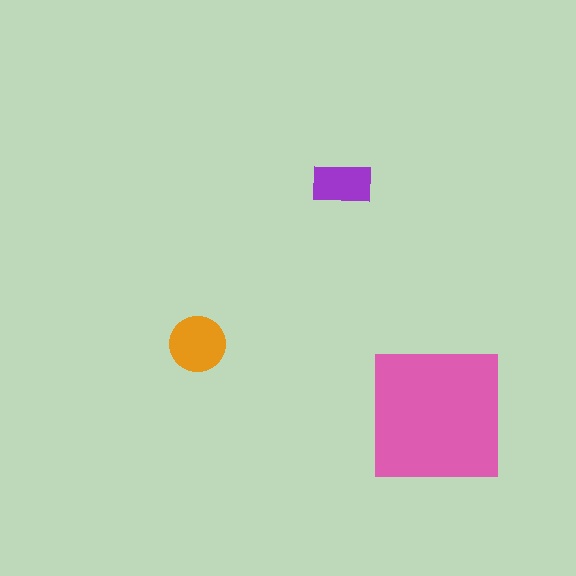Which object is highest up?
The purple rectangle is topmost.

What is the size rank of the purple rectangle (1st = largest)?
3rd.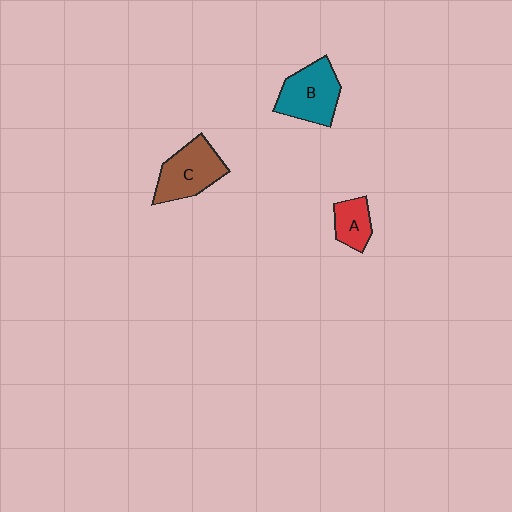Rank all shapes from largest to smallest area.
From largest to smallest: B (teal), C (brown), A (red).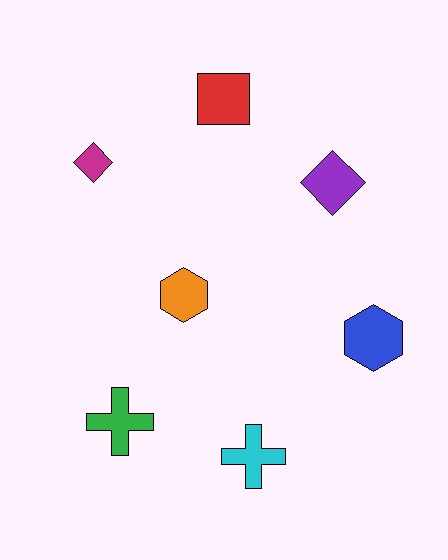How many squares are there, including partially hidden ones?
There is 1 square.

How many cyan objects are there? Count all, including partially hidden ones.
There is 1 cyan object.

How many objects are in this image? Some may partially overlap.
There are 7 objects.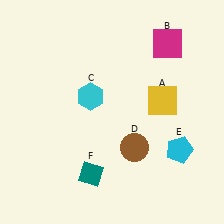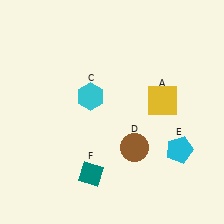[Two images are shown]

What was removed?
The magenta square (B) was removed in Image 2.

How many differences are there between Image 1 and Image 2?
There is 1 difference between the two images.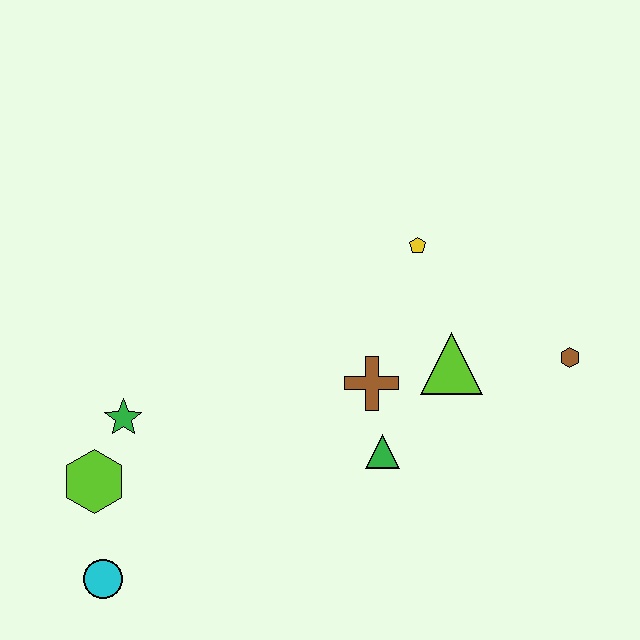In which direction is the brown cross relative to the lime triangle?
The brown cross is to the left of the lime triangle.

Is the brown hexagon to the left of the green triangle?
No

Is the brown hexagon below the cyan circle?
No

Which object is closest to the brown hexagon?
The lime triangle is closest to the brown hexagon.